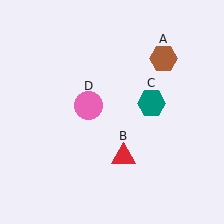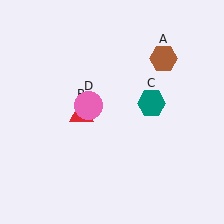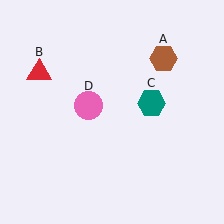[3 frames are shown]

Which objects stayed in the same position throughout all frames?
Brown hexagon (object A) and teal hexagon (object C) and pink circle (object D) remained stationary.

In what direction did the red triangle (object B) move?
The red triangle (object B) moved up and to the left.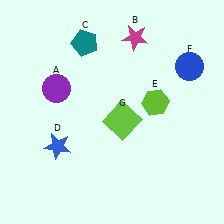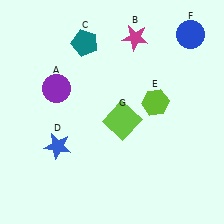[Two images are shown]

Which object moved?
The blue circle (F) moved up.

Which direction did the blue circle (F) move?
The blue circle (F) moved up.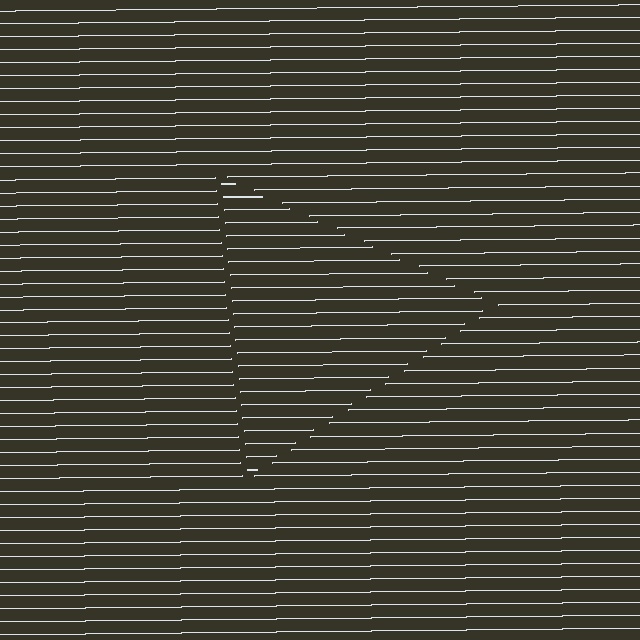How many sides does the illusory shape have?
3 sides — the line-ends trace a triangle.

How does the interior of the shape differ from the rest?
The interior of the shape contains the same grating, shifted by half a period — the contour is defined by the phase discontinuity where line-ends from the inner and outer gratings abut.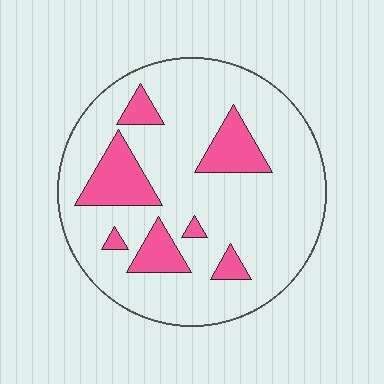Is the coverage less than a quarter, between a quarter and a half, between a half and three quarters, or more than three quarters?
Less than a quarter.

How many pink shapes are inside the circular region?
7.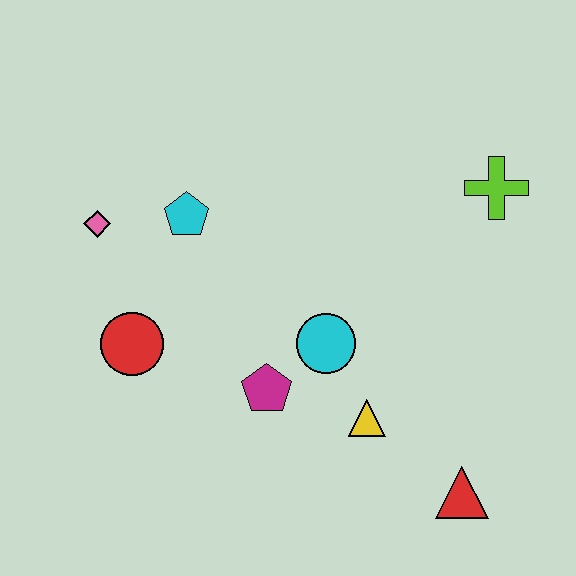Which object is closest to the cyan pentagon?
The pink diamond is closest to the cyan pentagon.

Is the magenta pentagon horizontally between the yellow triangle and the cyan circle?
No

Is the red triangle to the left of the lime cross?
Yes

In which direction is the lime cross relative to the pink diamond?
The lime cross is to the right of the pink diamond.